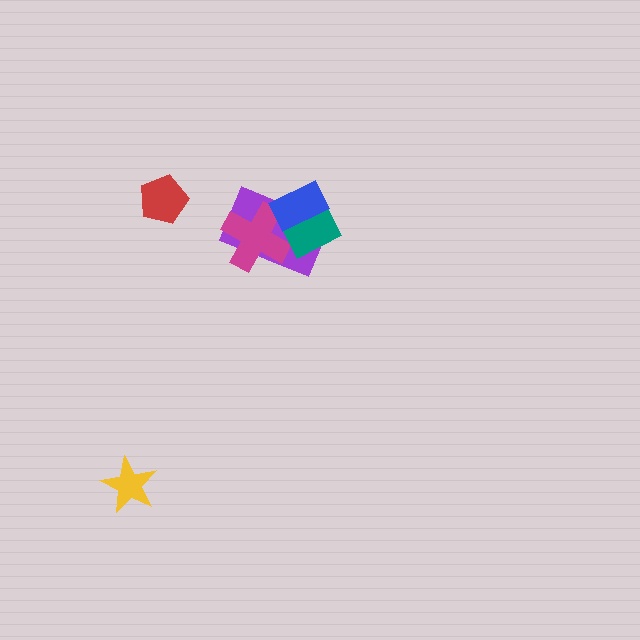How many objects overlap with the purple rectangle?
3 objects overlap with the purple rectangle.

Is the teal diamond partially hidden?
Yes, it is partially covered by another shape.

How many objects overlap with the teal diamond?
3 objects overlap with the teal diamond.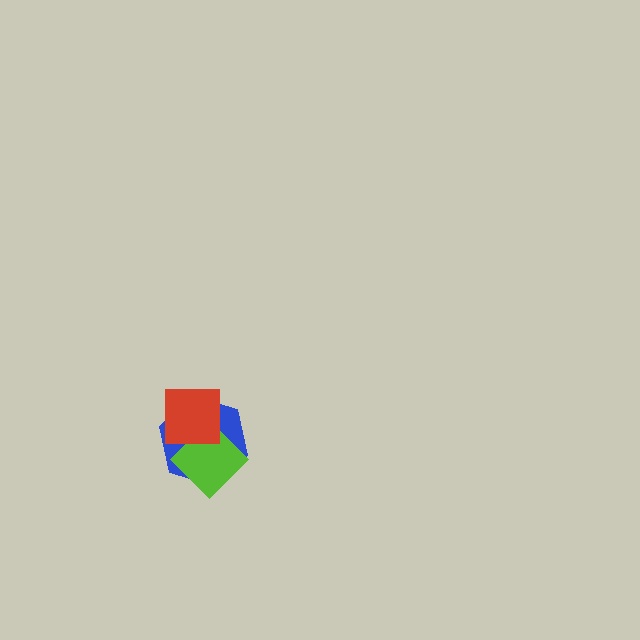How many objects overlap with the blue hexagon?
2 objects overlap with the blue hexagon.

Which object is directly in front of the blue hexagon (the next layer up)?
The lime diamond is directly in front of the blue hexagon.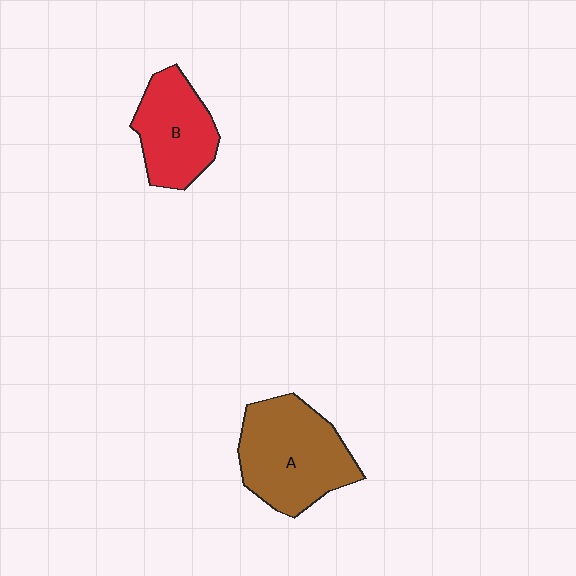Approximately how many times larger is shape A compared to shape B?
Approximately 1.4 times.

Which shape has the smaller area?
Shape B (red).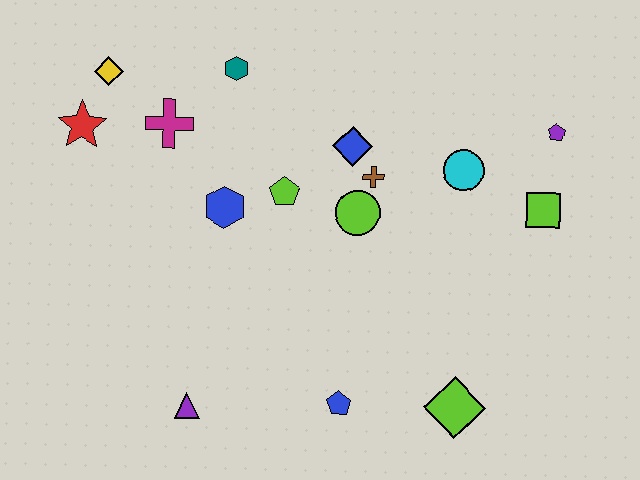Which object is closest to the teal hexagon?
The magenta cross is closest to the teal hexagon.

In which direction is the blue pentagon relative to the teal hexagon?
The blue pentagon is below the teal hexagon.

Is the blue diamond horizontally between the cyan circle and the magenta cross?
Yes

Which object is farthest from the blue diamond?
The purple triangle is farthest from the blue diamond.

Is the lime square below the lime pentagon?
Yes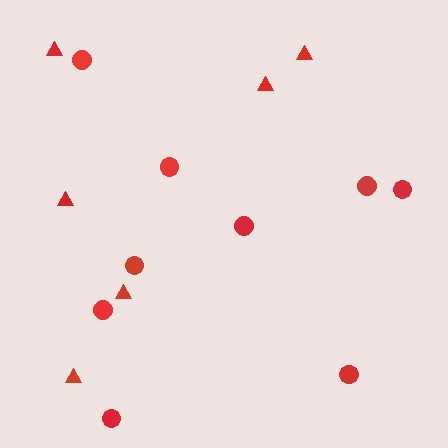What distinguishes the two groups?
There are 2 groups: one group of circles (9) and one group of triangles (6).